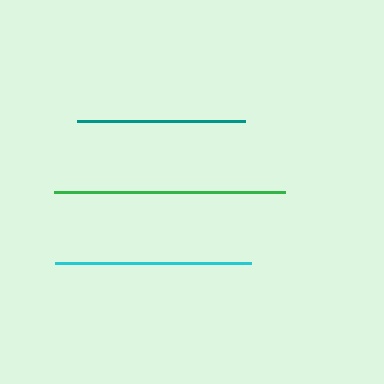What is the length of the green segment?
The green segment is approximately 231 pixels long.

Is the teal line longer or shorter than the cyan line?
The cyan line is longer than the teal line.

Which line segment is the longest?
The green line is the longest at approximately 231 pixels.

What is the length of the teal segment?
The teal segment is approximately 168 pixels long.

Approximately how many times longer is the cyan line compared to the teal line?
The cyan line is approximately 1.2 times the length of the teal line.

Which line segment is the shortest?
The teal line is the shortest at approximately 168 pixels.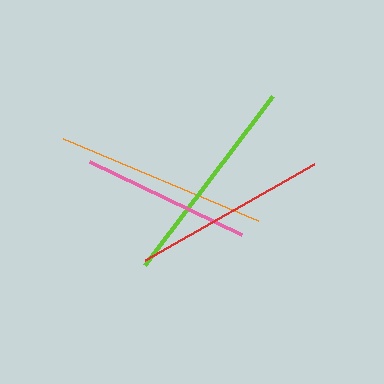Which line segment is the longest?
The lime line is the longest at approximately 212 pixels.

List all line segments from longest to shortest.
From longest to shortest: lime, orange, red, pink.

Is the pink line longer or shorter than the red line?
The red line is longer than the pink line.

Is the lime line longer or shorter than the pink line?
The lime line is longer than the pink line.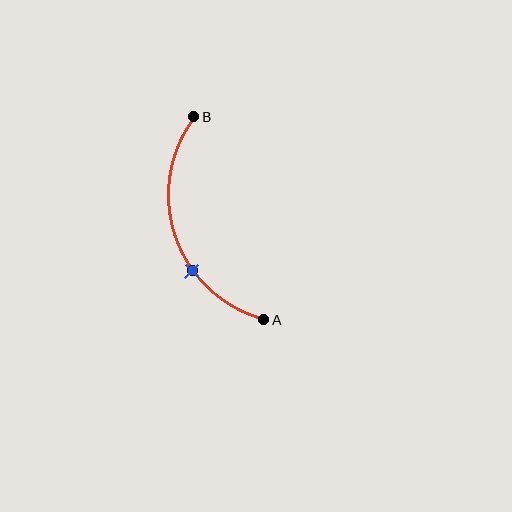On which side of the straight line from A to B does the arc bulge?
The arc bulges to the left of the straight line connecting A and B.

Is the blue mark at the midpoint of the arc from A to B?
No. The blue mark lies on the arc but is closer to endpoint A. The arc midpoint would be at the point on the curve equidistant along the arc from both A and B.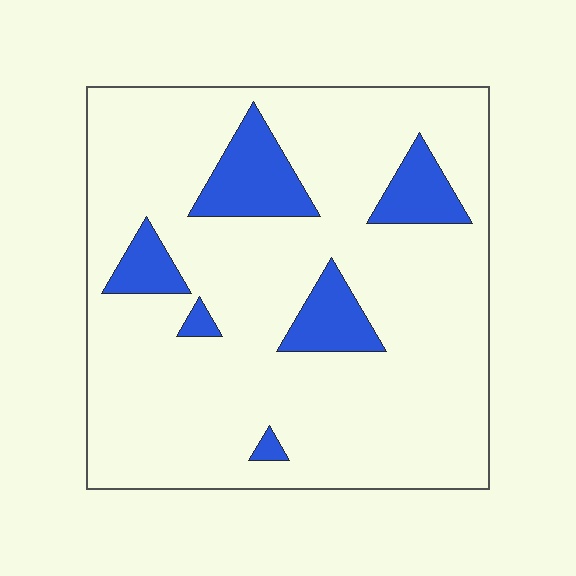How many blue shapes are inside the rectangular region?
6.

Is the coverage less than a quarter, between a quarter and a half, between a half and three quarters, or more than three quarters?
Less than a quarter.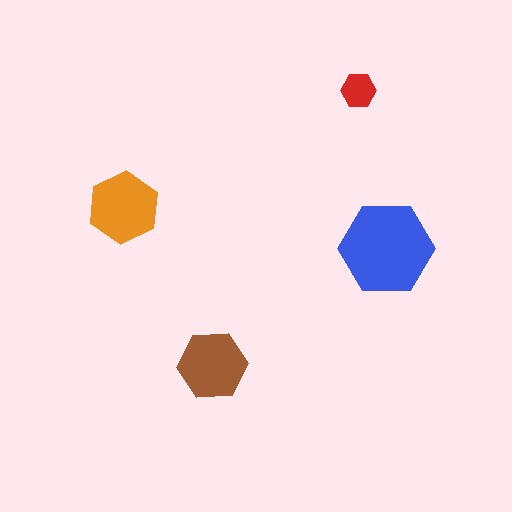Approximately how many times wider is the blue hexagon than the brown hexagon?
About 1.5 times wider.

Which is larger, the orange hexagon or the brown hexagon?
The orange one.